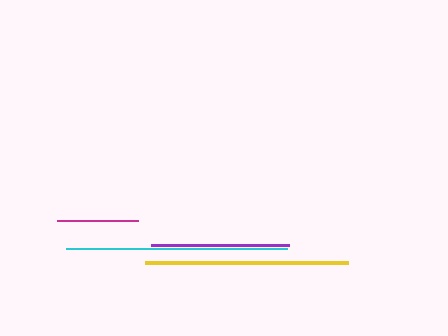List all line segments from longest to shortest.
From longest to shortest: cyan, yellow, purple, magenta.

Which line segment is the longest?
The cyan line is the longest at approximately 220 pixels.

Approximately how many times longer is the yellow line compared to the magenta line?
The yellow line is approximately 2.5 times the length of the magenta line.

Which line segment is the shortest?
The magenta line is the shortest at approximately 81 pixels.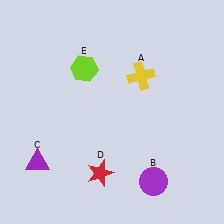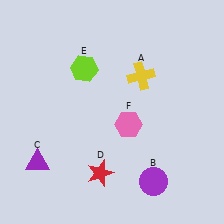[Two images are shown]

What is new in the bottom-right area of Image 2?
A pink hexagon (F) was added in the bottom-right area of Image 2.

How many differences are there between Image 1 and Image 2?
There is 1 difference between the two images.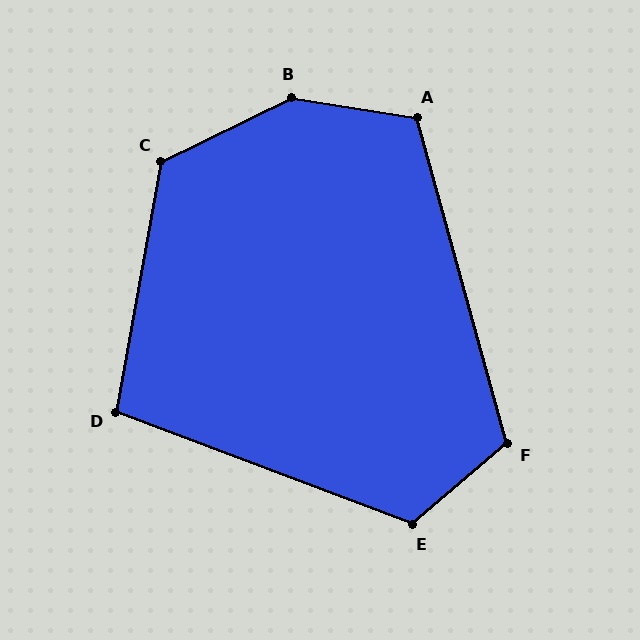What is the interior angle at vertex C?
Approximately 126 degrees (obtuse).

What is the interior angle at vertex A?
Approximately 115 degrees (obtuse).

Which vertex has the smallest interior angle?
D, at approximately 100 degrees.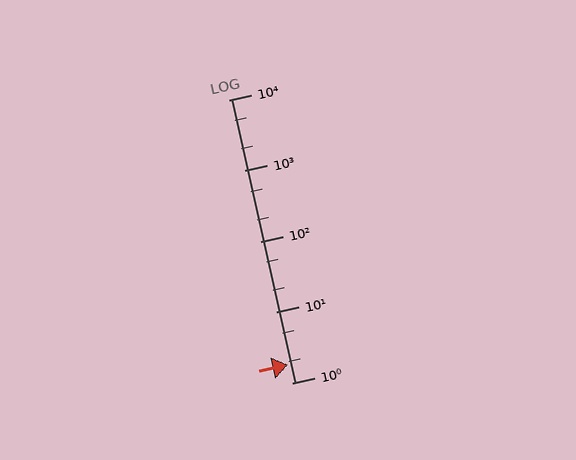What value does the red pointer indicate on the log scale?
The pointer indicates approximately 1.8.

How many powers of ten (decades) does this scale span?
The scale spans 4 decades, from 1 to 10000.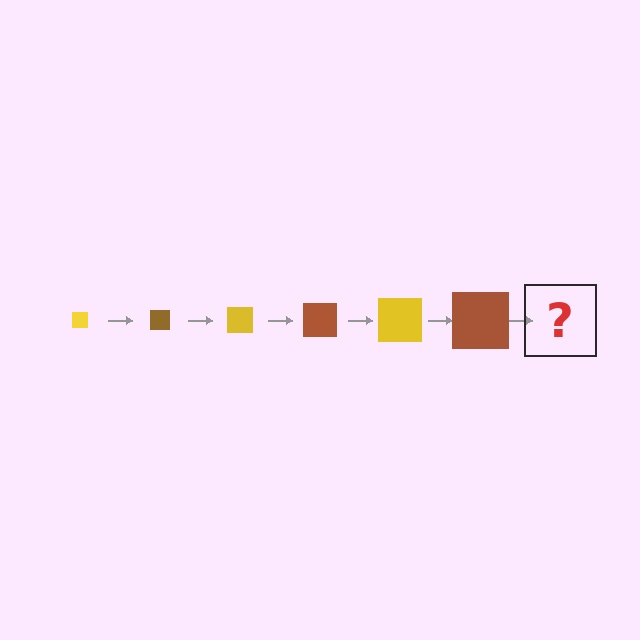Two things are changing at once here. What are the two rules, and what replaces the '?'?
The two rules are that the square grows larger each step and the color cycles through yellow and brown. The '?' should be a yellow square, larger than the previous one.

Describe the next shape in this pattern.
It should be a yellow square, larger than the previous one.